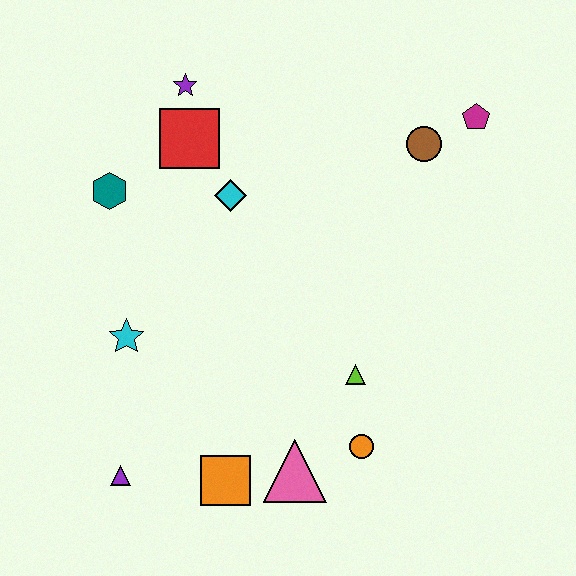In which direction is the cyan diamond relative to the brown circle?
The cyan diamond is to the left of the brown circle.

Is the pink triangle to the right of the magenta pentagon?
No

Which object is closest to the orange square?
The pink triangle is closest to the orange square.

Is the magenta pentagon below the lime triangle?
No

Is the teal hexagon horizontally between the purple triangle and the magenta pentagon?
No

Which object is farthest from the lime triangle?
The purple star is farthest from the lime triangle.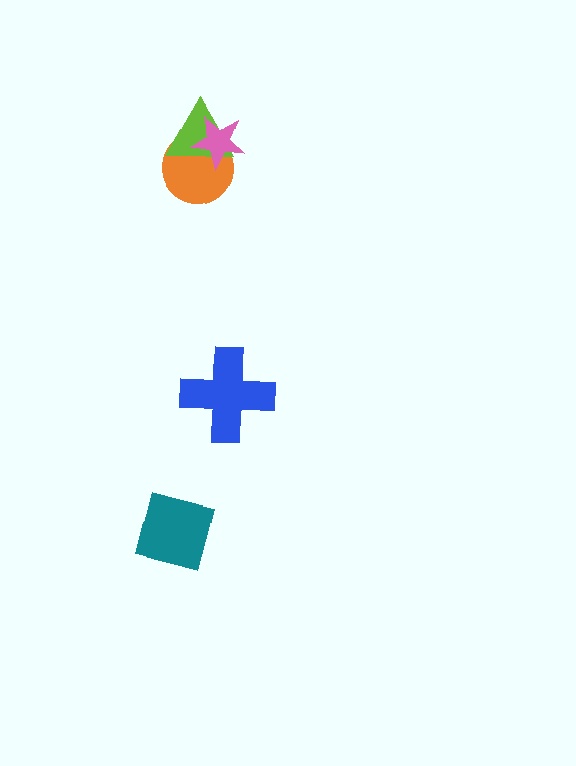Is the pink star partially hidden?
No, no other shape covers it.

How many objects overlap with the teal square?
0 objects overlap with the teal square.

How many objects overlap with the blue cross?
0 objects overlap with the blue cross.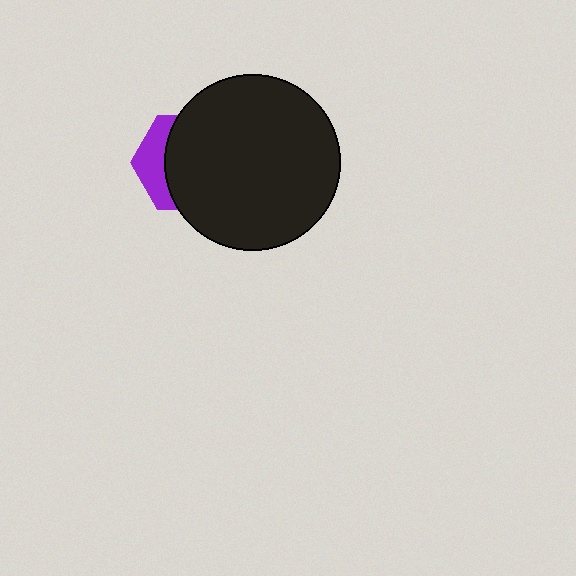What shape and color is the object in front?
The object in front is a black circle.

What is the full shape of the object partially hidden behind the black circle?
The partially hidden object is a purple hexagon.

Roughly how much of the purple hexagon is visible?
A small part of it is visible (roughly 30%).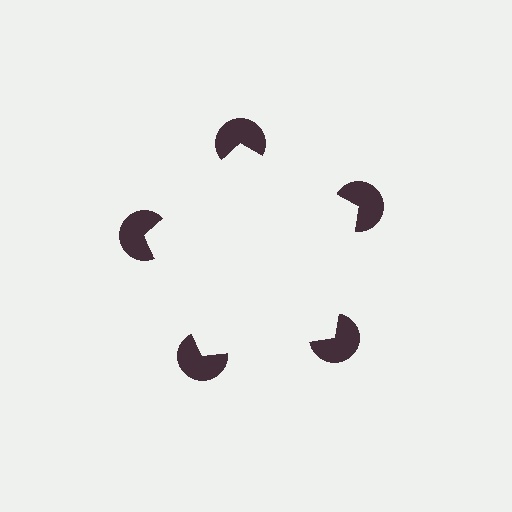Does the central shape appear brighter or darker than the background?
It typically appears slightly brighter than the background, even though no actual brightness change is drawn.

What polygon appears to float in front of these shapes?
An illusory pentagon — its edges are inferred from the aligned wedge cuts in the pac-man discs, not physically drawn.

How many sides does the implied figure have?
5 sides.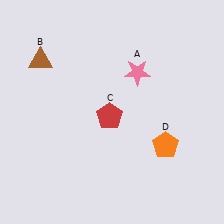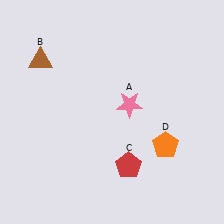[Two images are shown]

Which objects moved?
The objects that moved are: the pink star (A), the red pentagon (C).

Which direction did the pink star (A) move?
The pink star (A) moved down.